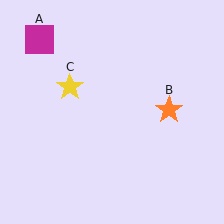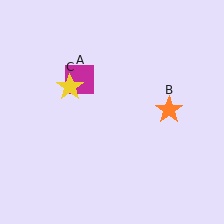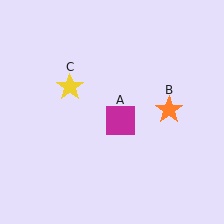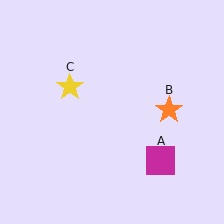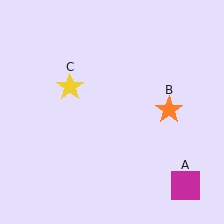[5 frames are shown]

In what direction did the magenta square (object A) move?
The magenta square (object A) moved down and to the right.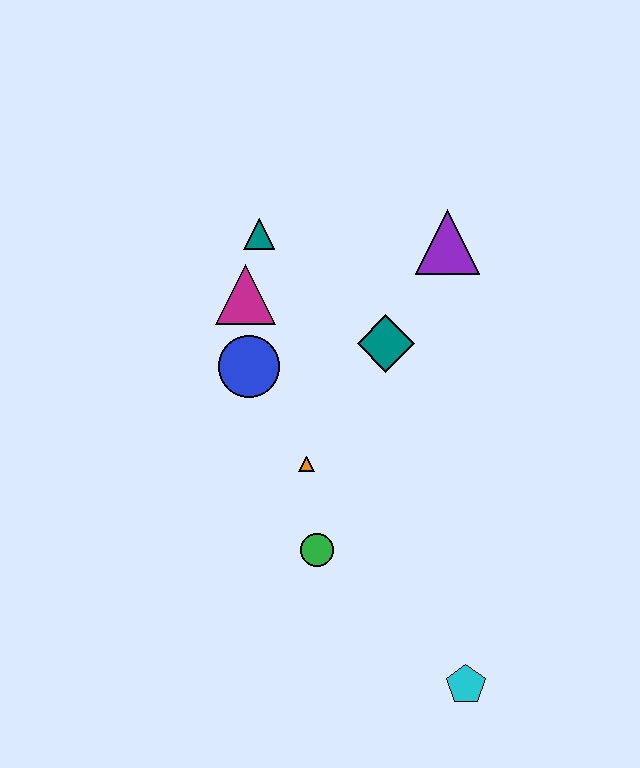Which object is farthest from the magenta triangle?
The cyan pentagon is farthest from the magenta triangle.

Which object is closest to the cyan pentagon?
The green circle is closest to the cyan pentagon.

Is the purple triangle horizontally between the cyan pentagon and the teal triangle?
Yes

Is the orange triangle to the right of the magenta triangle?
Yes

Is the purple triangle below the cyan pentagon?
No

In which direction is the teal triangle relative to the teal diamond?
The teal triangle is to the left of the teal diamond.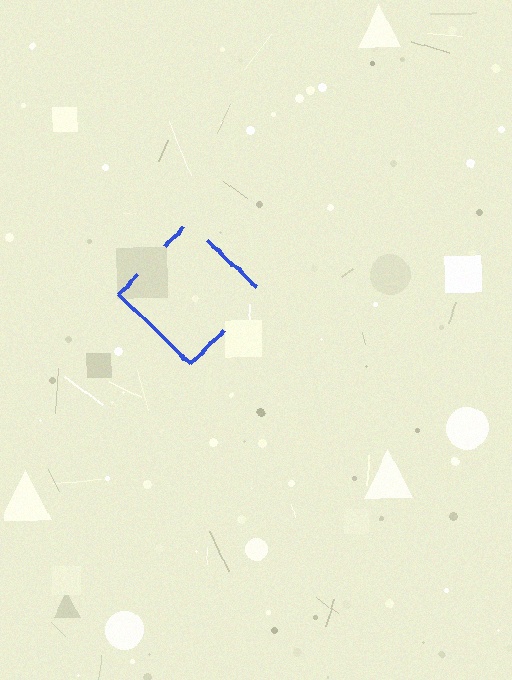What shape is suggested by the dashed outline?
The dashed outline suggests a diamond.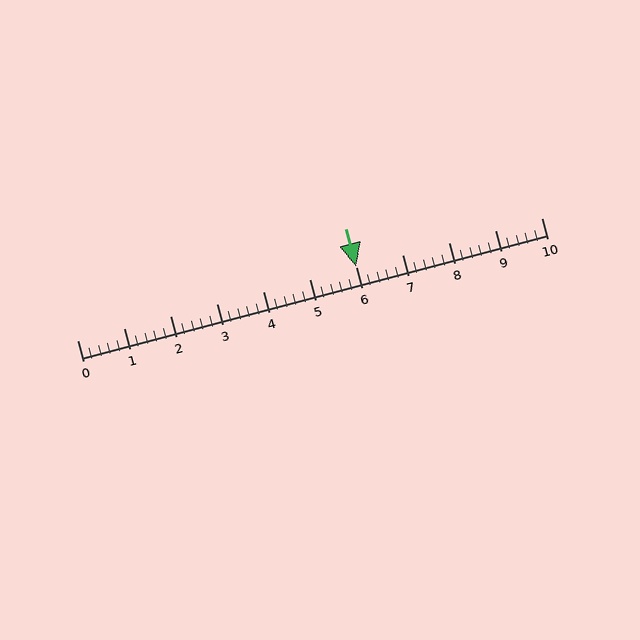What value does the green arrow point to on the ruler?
The green arrow points to approximately 6.0.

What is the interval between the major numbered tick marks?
The major tick marks are spaced 1 units apart.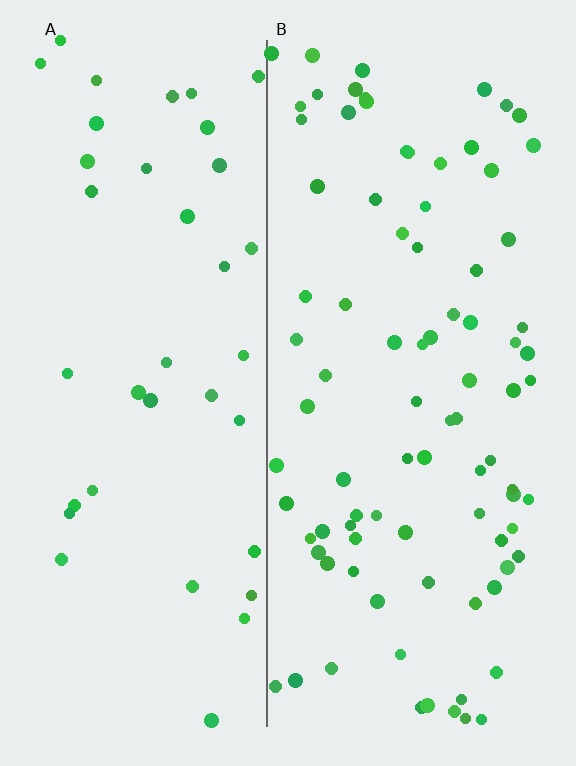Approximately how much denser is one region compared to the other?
Approximately 2.3× — region B over region A.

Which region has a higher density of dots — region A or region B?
B (the right).